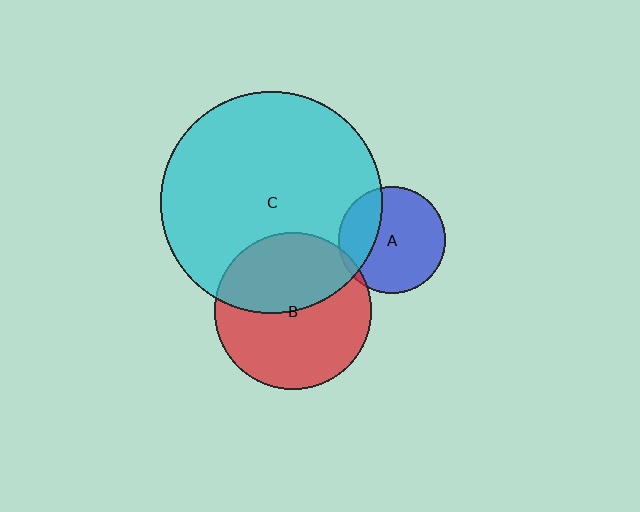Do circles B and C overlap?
Yes.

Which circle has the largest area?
Circle C (cyan).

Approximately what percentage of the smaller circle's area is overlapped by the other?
Approximately 40%.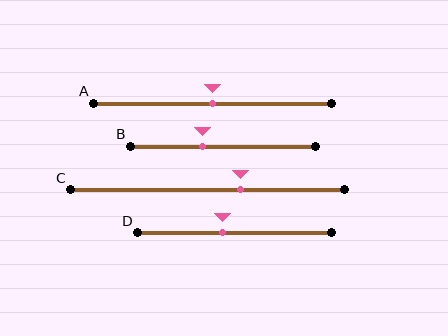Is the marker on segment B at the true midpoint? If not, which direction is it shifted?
No, the marker on segment B is shifted to the left by about 11% of the segment length.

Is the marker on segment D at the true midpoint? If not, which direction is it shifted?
No, the marker on segment D is shifted to the left by about 6% of the segment length.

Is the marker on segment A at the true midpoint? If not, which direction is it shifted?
Yes, the marker on segment A is at the true midpoint.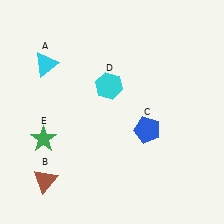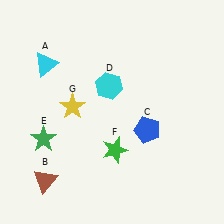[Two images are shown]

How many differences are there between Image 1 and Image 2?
There are 2 differences between the two images.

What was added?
A green star (F), a yellow star (G) were added in Image 2.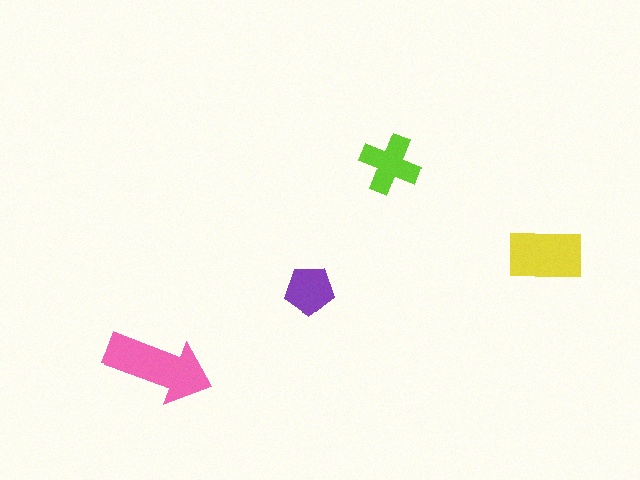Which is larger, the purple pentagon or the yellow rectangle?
The yellow rectangle.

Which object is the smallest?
The purple pentagon.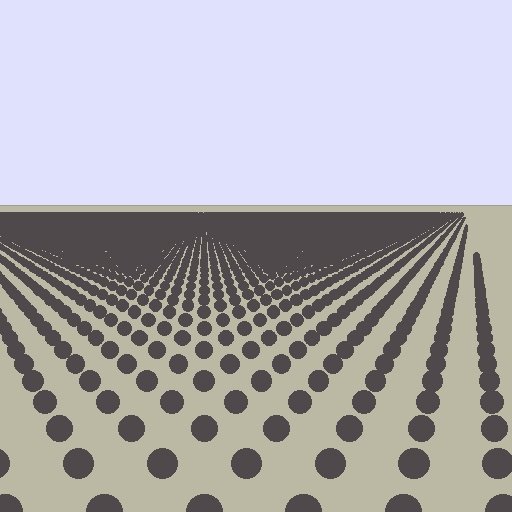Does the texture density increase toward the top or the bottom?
Density increases toward the top.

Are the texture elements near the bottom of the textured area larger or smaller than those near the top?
Larger. Near the bottom, elements are closer to the viewer and appear at a bigger on-screen size.